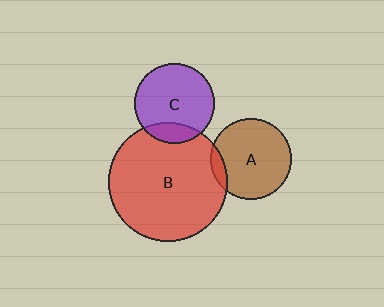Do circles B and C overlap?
Yes.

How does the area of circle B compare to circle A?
Approximately 2.2 times.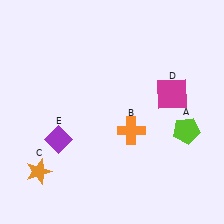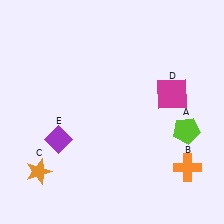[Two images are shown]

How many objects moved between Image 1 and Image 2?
1 object moved between the two images.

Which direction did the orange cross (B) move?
The orange cross (B) moved right.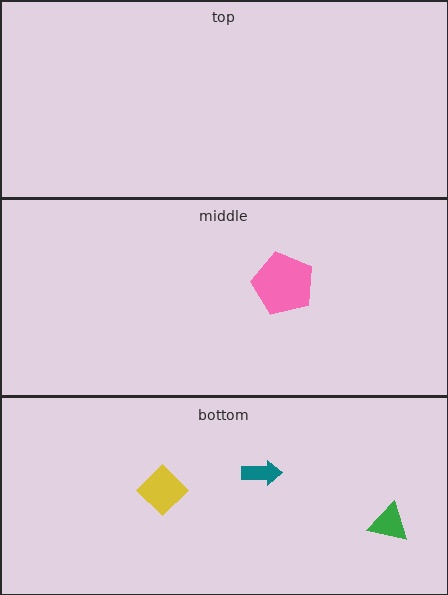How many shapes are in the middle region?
1.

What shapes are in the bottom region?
The teal arrow, the green triangle, the yellow diamond.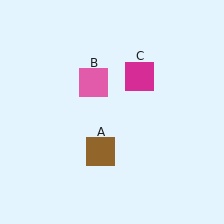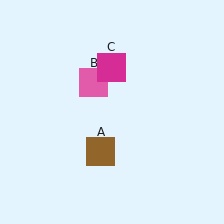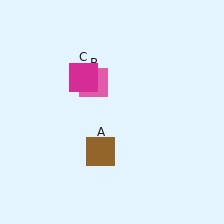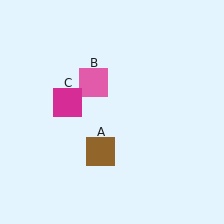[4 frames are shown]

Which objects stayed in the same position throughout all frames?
Brown square (object A) and pink square (object B) remained stationary.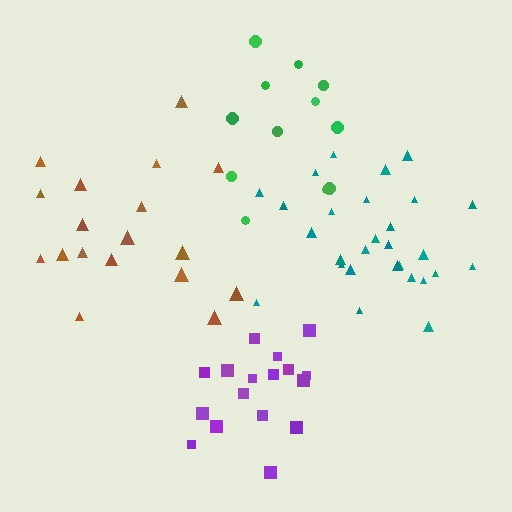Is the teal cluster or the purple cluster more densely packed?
Teal.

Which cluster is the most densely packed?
Teal.